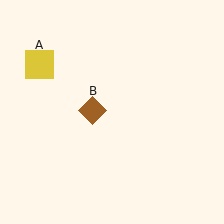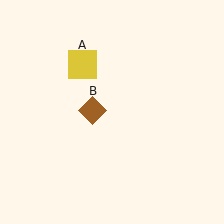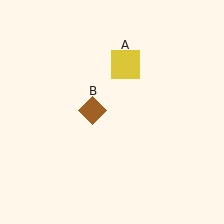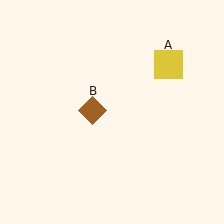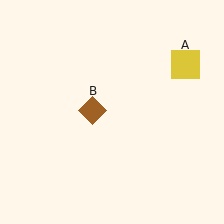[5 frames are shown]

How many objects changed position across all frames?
1 object changed position: yellow square (object A).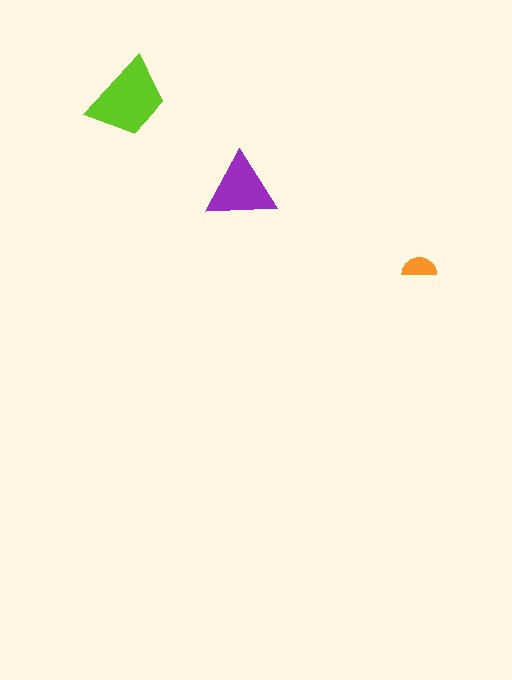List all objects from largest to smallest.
The lime trapezoid, the purple triangle, the orange semicircle.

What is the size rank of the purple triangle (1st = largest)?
2nd.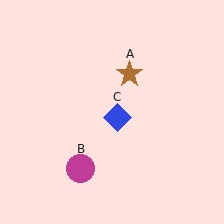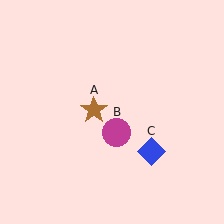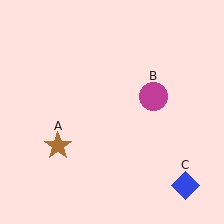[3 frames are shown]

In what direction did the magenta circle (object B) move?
The magenta circle (object B) moved up and to the right.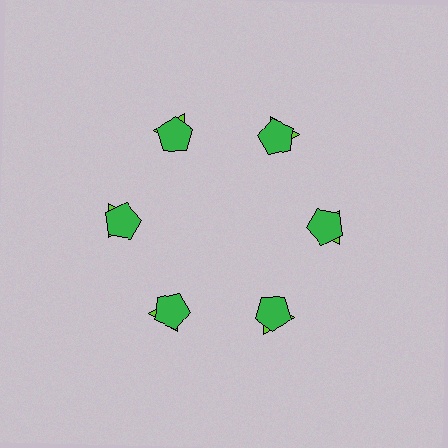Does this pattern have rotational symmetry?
Yes, this pattern has 6-fold rotational symmetry. It looks the same after rotating 60 degrees around the center.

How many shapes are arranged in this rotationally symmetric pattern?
There are 12 shapes, arranged in 6 groups of 2.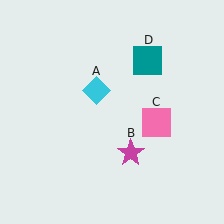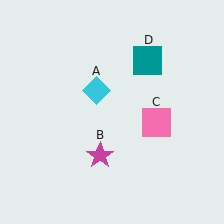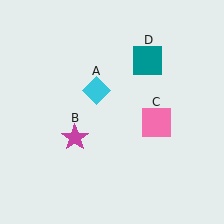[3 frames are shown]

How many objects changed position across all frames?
1 object changed position: magenta star (object B).